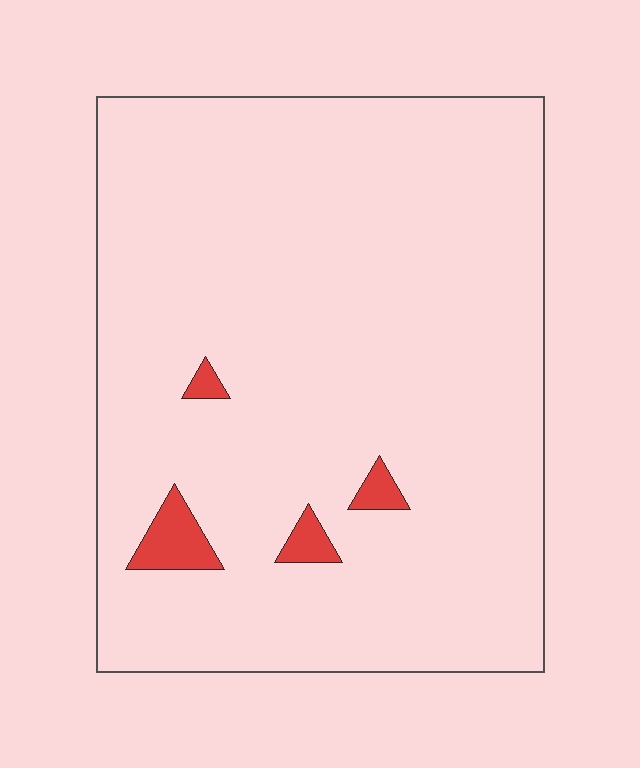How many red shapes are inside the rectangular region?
4.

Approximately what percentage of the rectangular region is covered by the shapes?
Approximately 5%.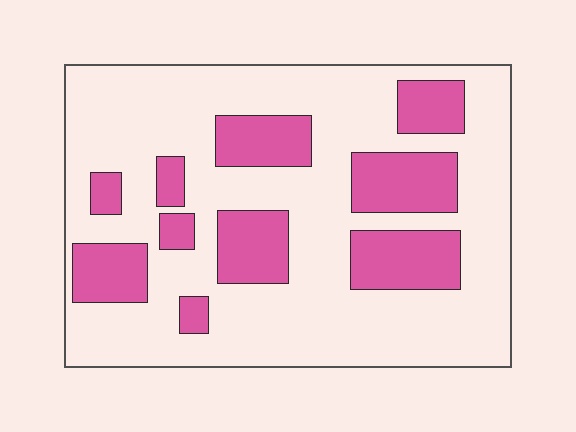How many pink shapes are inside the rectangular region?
10.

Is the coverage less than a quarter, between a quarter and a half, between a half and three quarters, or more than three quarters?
Between a quarter and a half.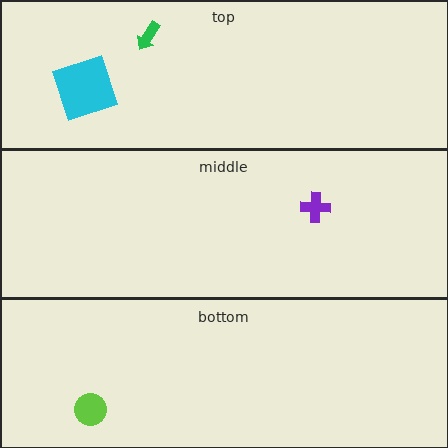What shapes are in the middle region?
The purple cross.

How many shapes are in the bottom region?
1.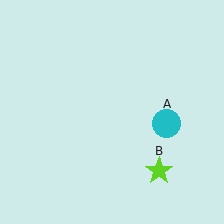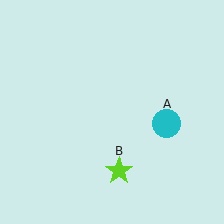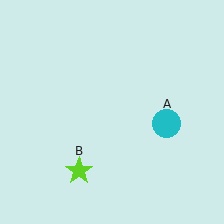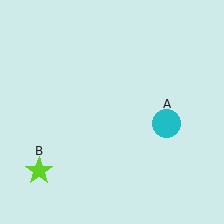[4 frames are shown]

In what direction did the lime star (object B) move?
The lime star (object B) moved left.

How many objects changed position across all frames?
1 object changed position: lime star (object B).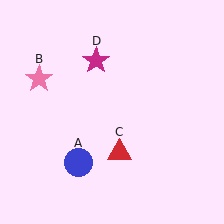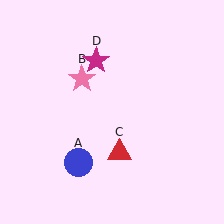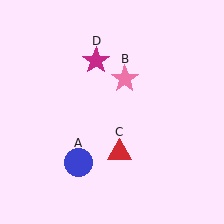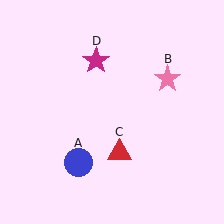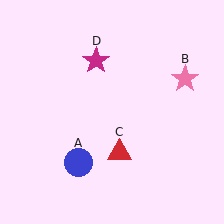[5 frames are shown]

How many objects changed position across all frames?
1 object changed position: pink star (object B).